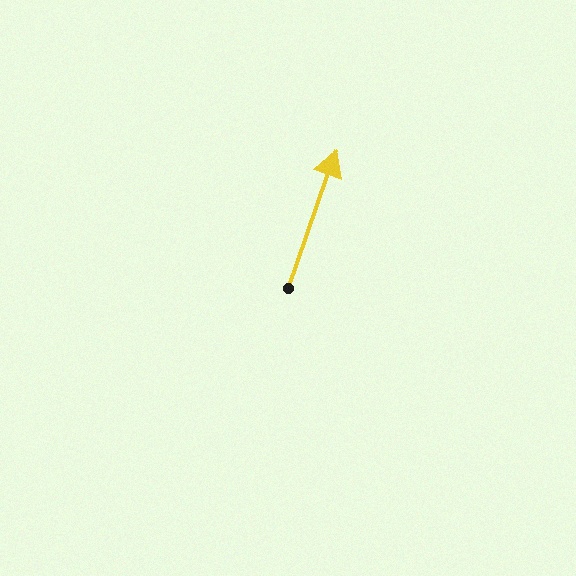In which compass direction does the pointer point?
North.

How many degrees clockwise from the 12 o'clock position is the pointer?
Approximately 19 degrees.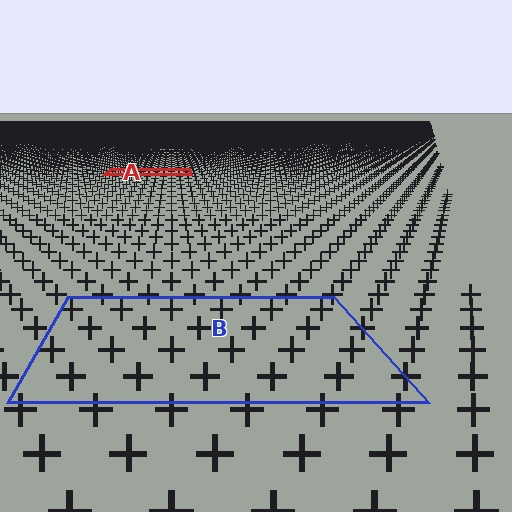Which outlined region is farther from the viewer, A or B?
Region A is farther from the viewer — the texture elements inside it appear smaller and more densely packed.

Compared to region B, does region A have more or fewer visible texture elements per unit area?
Region A has more texture elements per unit area — they are packed more densely because it is farther away.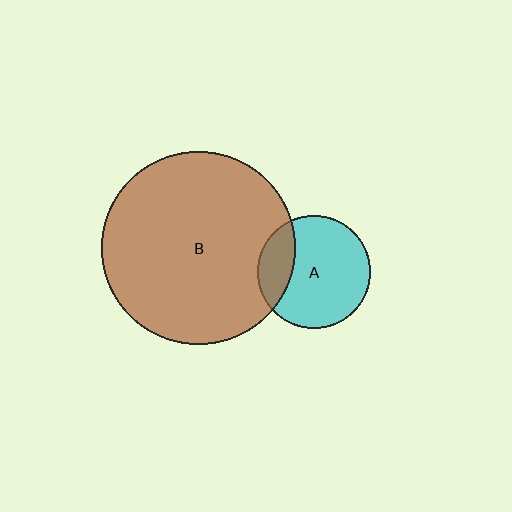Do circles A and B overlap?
Yes.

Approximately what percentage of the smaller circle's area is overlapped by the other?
Approximately 20%.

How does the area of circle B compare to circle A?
Approximately 3.0 times.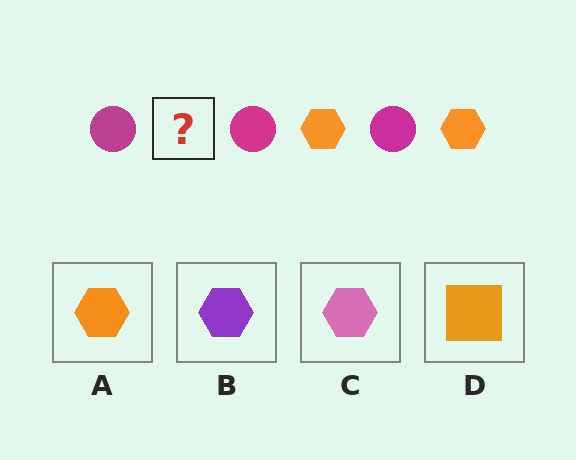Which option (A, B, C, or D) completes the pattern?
A.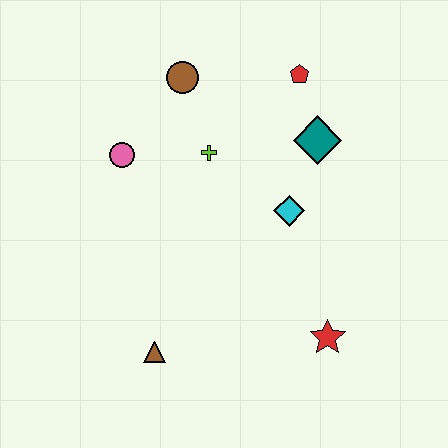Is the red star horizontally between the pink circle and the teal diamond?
No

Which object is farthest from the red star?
The brown circle is farthest from the red star.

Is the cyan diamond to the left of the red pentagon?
Yes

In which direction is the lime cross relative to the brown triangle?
The lime cross is above the brown triangle.